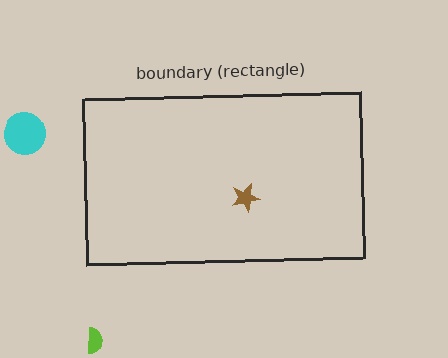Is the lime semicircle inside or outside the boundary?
Outside.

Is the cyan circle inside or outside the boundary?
Outside.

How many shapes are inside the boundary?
1 inside, 2 outside.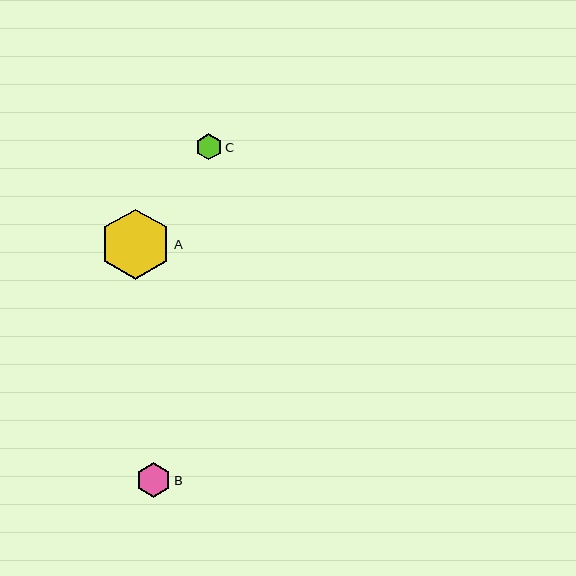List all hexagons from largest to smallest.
From largest to smallest: A, B, C.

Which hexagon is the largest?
Hexagon A is the largest with a size of approximately 71 pixels.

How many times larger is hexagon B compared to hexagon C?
Hexagon B is approximately 1.3 times the size of hexagon C.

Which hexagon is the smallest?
Hexagon C is the smallest with a size of approximately 27 pixels.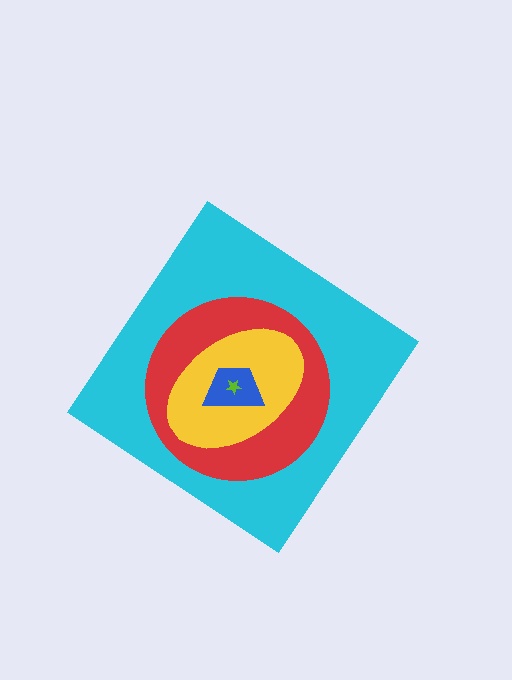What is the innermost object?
The lime star.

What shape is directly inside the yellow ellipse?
The blue trapezoid.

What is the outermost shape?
The cyan diamond.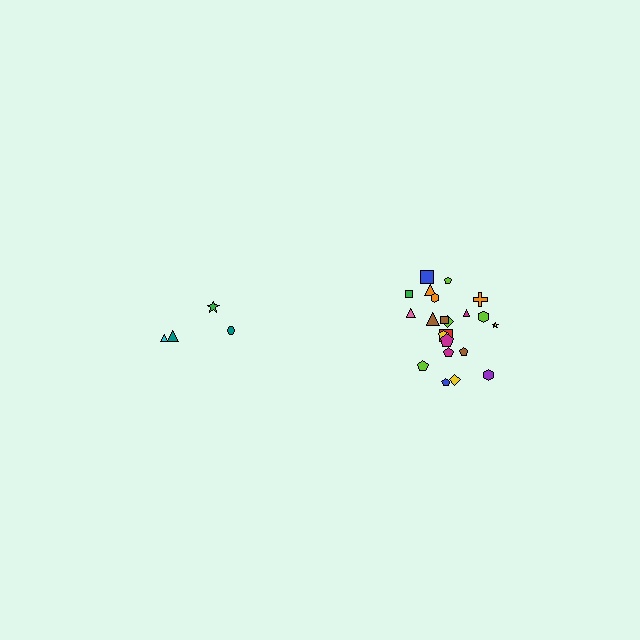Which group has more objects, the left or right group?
The right group.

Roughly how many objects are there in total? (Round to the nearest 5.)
Roughly 25 objects in total.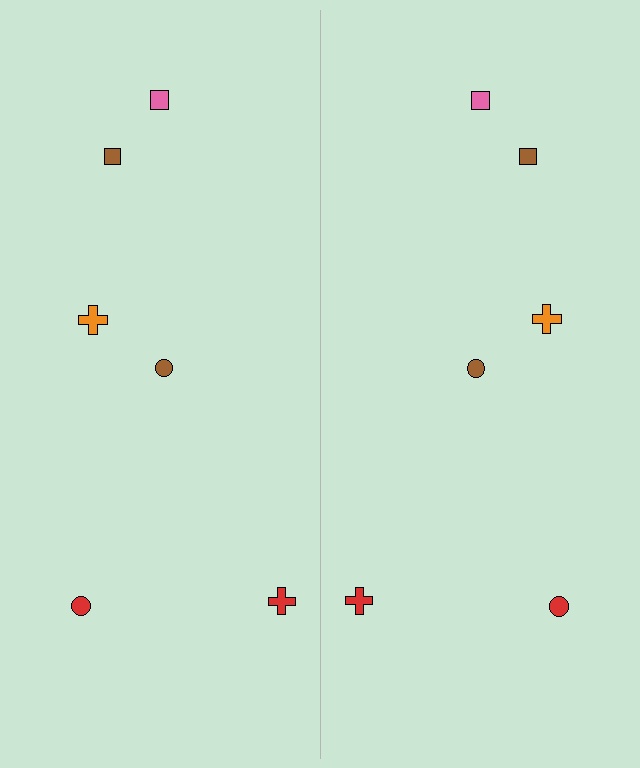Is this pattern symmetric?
Yes, this pattern has bilateral (reflection) symmetry.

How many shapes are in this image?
There are 12 shapes in this image.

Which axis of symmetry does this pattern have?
The pattern has a vertical axis of symmetry running through the center of the image.